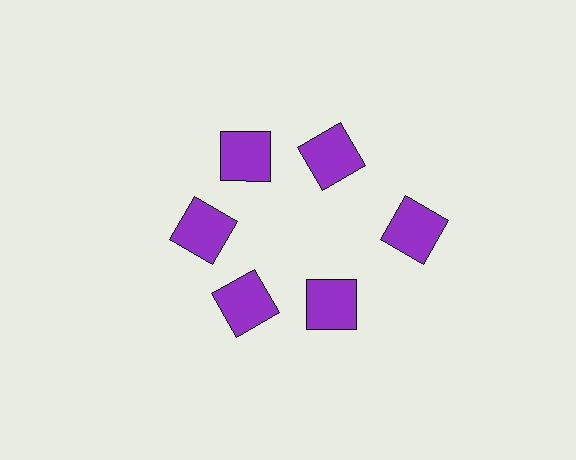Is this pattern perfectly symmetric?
No. The 6 purple squares are arranged in a ring, but one element near the 3 o'clock position is pushed outward from the center, breaking the 6-fold rotational symmetry.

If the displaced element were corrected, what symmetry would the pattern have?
It would have 6-fold rotational symmetry — the pattern would map onto itself every 60 degrees.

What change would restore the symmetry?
The symmetry would be restored by moving it inward, back onto the ring so that all 6 squares sit at equal angles and equal distance from the center.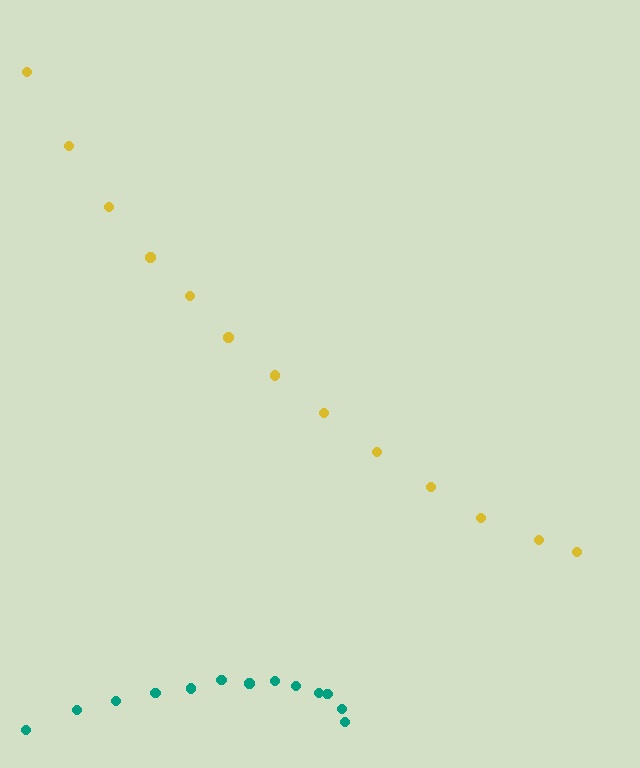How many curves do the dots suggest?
There are 2 distinct paths.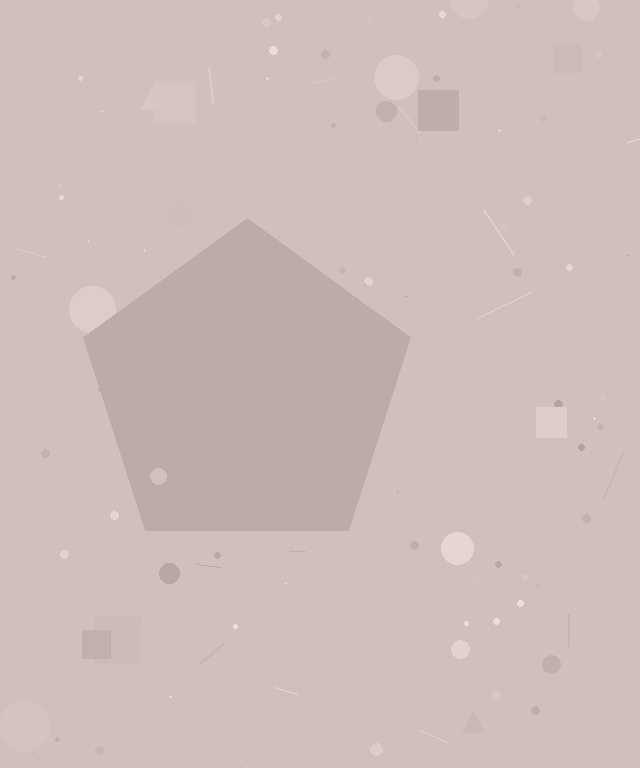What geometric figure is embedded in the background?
A pentagon is embedded in the background.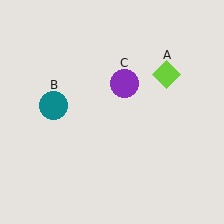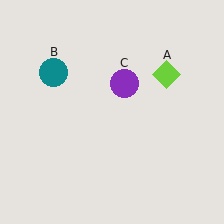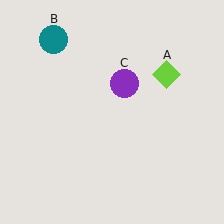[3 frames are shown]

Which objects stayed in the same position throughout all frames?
Lime diamond (object A) and purple circle (object C) remained stationary.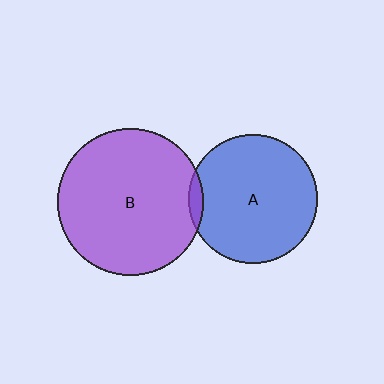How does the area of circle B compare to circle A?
Approximately 1.3 times.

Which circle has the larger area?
Circle B (purple).